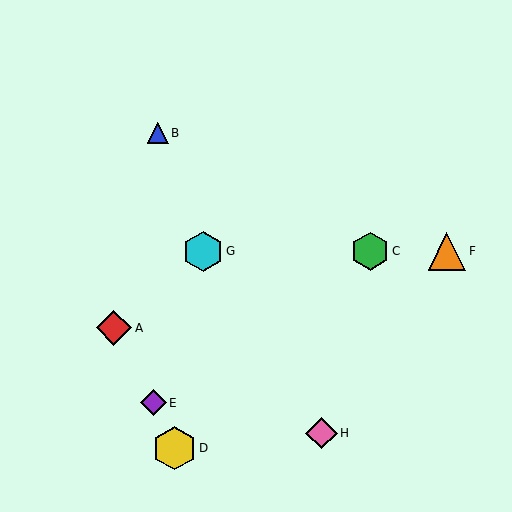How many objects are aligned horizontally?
3 objects (C, F, G) are aligned horizontally.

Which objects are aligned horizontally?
Objects C, F, G are aligned horizontally.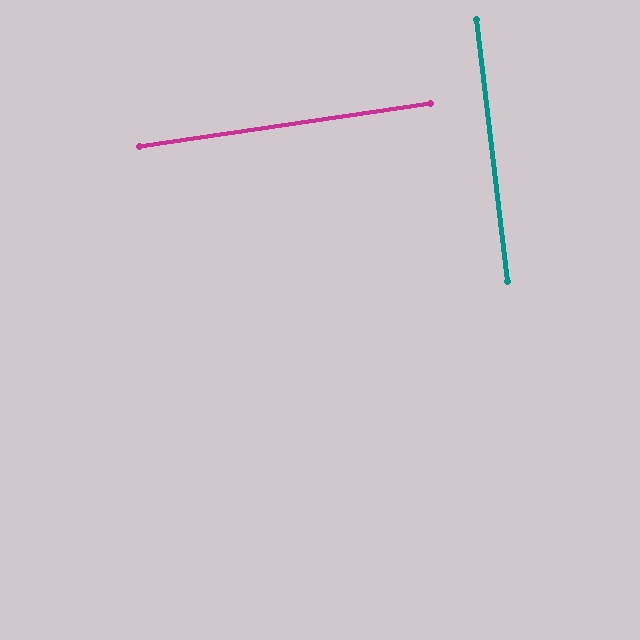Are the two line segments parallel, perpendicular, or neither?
Perpendicular — they meet at approximately 88°.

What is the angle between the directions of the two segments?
Approximately 88 degrees.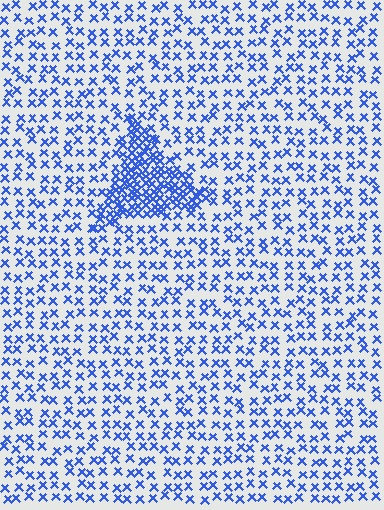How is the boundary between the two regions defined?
The boundary is defined by a change in element density (approximately 2.7x ratio). All elements are the same color, size, and shape.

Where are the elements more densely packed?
The elements are more densely packed inside the triangle boundary.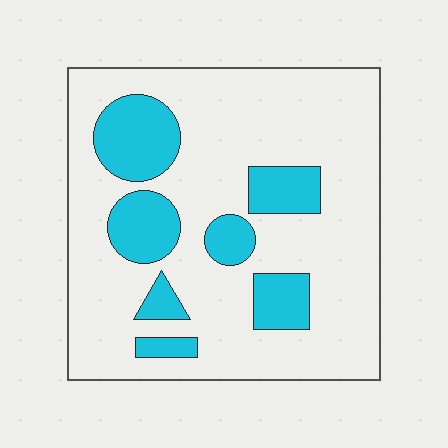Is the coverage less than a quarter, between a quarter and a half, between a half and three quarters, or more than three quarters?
Less than a quarter.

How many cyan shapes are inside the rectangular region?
7.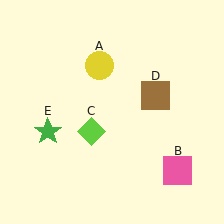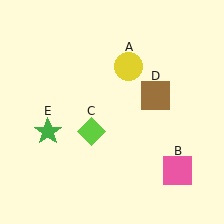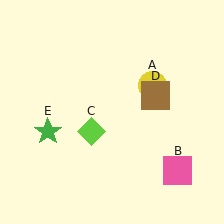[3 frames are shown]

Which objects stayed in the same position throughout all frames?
Pink square (object B) and lime diamond (object C) and brown square (object D) and green star (object E) remained stationary.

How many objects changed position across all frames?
1 object changed position: yellow circle (object A).